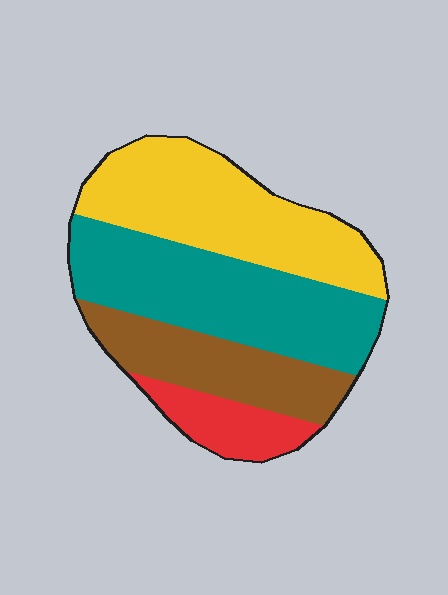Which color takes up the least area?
Red, at roughly 10%.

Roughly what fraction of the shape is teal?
Teal takes up about one third (1/3) of the shape.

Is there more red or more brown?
Brown.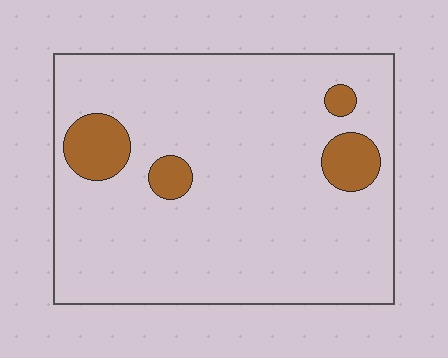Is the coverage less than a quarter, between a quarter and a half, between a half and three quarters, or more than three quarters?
Less than a quarter.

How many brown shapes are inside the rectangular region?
4.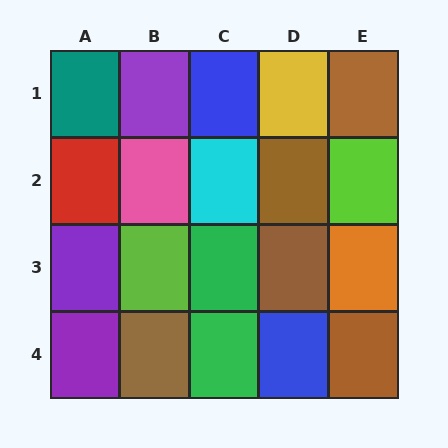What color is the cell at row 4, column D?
Blue.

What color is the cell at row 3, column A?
Purple.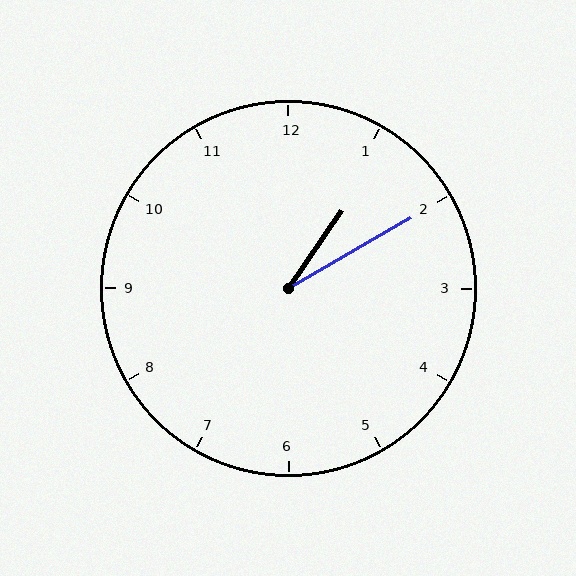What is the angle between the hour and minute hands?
Approximately 25 degrees.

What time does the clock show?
1:10.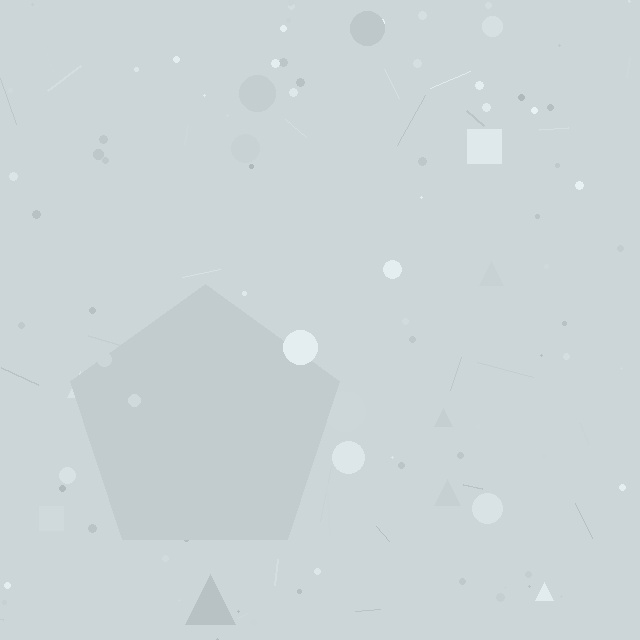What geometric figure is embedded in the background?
A pentagon is embedded in the background.